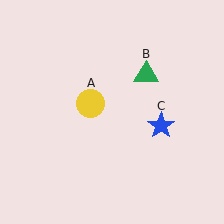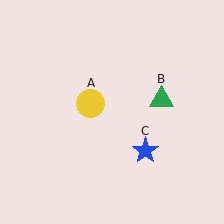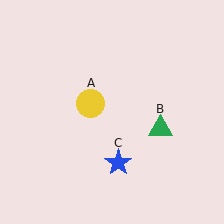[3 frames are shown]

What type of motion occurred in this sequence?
The green triangle (object B), blue star (object C) rotated clockwise around the center of the scene.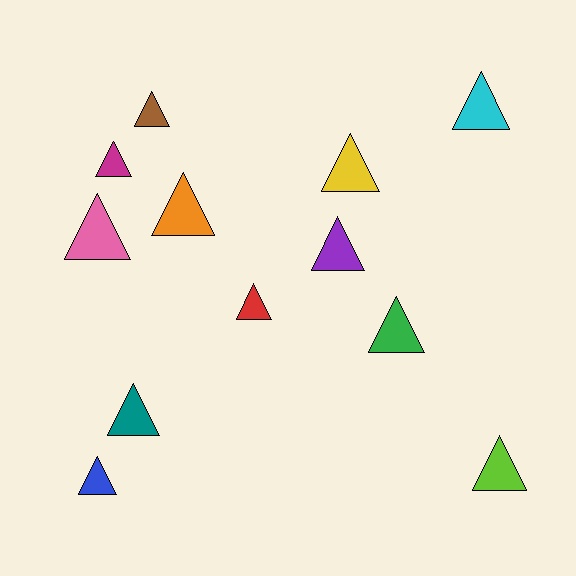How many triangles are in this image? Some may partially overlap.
There are 12 triangles.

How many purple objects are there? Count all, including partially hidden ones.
There is 1 purple object.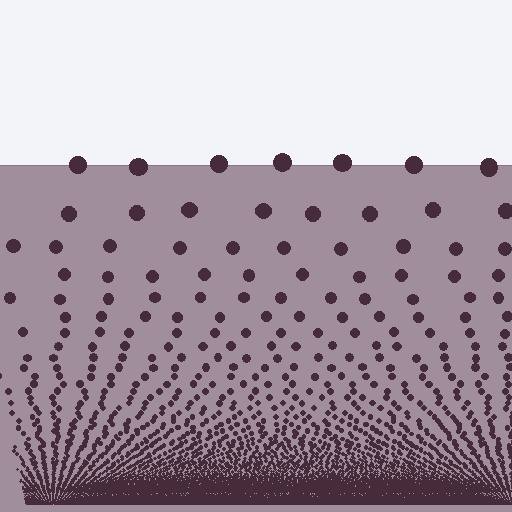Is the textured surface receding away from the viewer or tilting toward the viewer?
The surface appears to tilt toward the viewer. Texture elements get larger and sparser toward the top.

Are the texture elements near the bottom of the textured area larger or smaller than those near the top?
Smaller. The gradient is inverted — elements near the bottom are smaller and denser.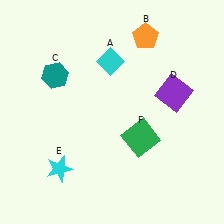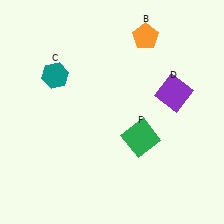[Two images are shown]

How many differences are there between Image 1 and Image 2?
There are 2 differences between the two images.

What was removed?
The cyan diamond (A), the cyan star (E) were removed in Image 2.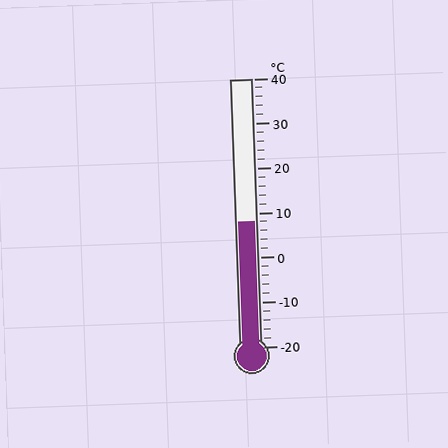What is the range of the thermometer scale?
The thermometer scale ranges from -20°C to 40°C.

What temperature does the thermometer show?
The thermometer shows approximately 8°C.